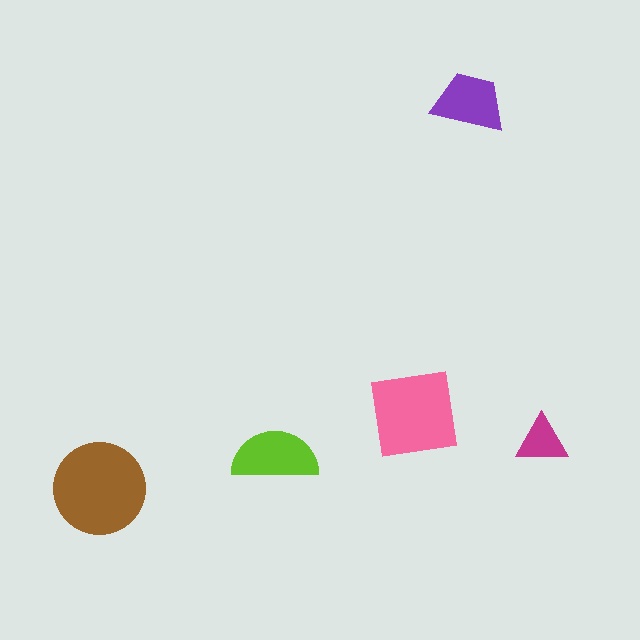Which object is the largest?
The brown circle.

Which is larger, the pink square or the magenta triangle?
The pink square.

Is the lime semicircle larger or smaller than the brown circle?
Smaller.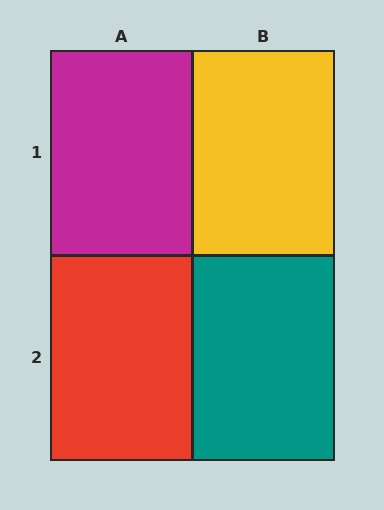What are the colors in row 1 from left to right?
Magenta, yellow.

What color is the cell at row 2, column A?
Red.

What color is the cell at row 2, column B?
Teal.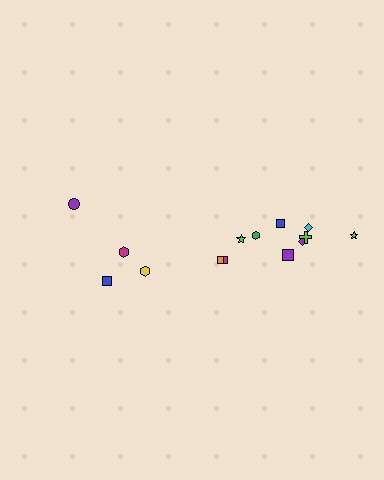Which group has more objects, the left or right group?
The right group.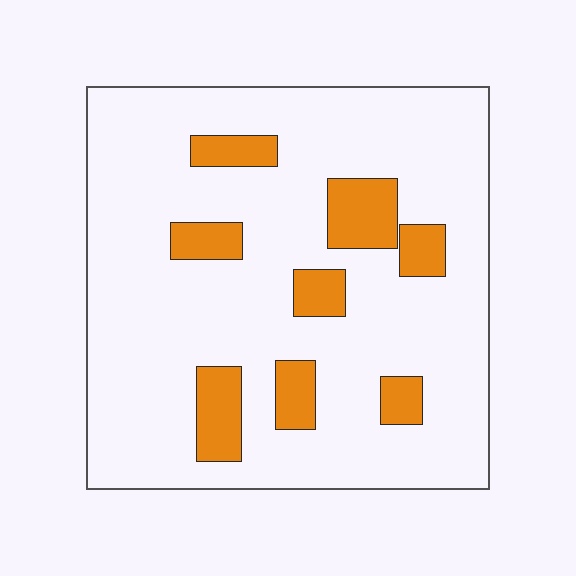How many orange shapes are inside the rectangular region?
8.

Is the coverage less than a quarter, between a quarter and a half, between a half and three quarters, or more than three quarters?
Less than a quarter.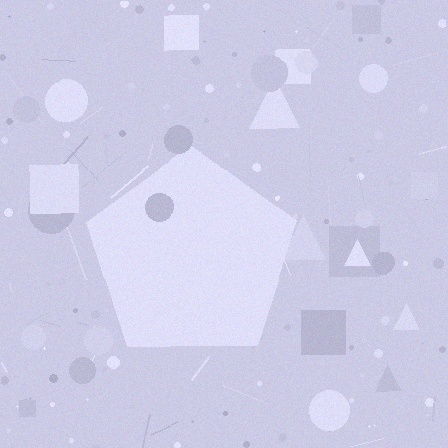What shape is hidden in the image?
A pentagon is hidden in the image.